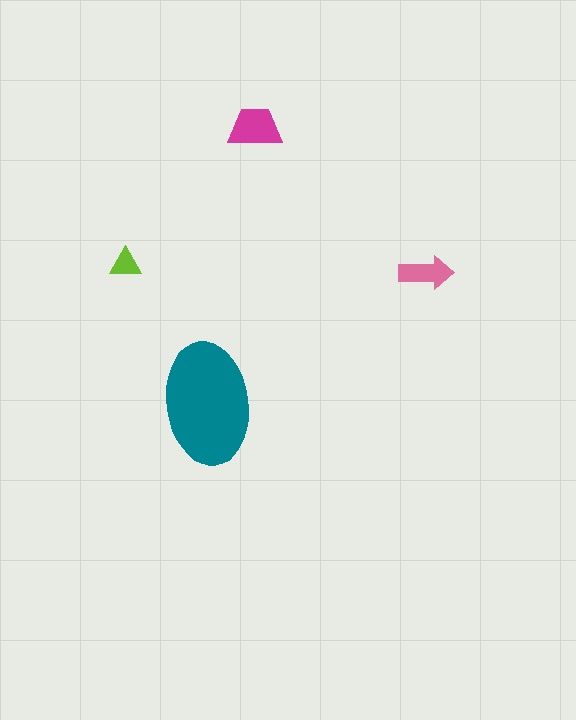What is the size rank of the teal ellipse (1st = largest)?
1st.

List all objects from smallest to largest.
The lime triangle, the pink arrow, the magenta trapezoid, the teal ellipse.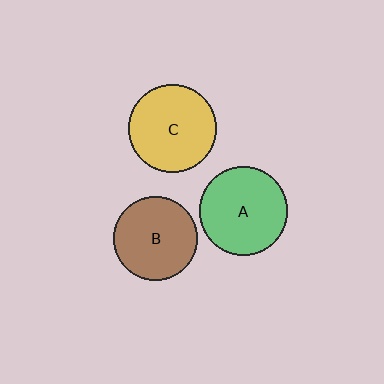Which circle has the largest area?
Circle A (green).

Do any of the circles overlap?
No, none of the circles overlap.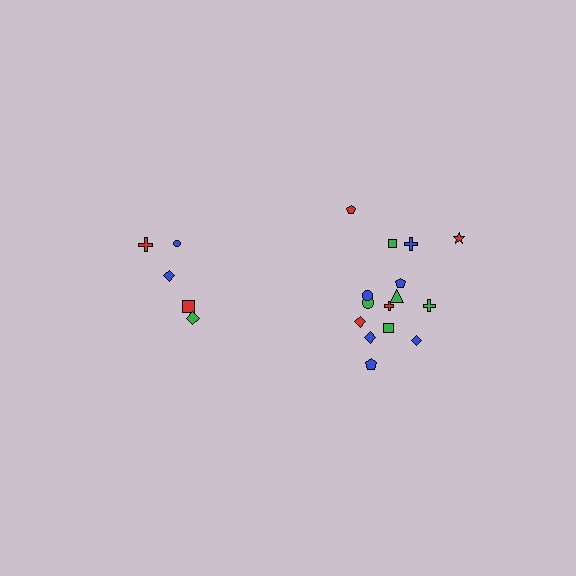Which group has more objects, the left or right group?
The right group.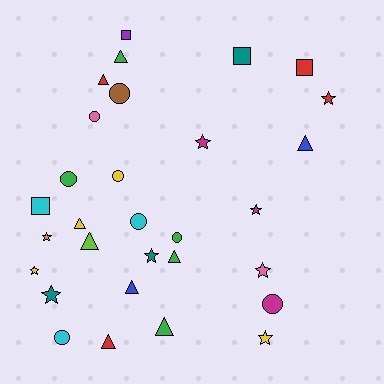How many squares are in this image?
There are 4 squares.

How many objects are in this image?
There are 30 objects.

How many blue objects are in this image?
There are 2 blue objects.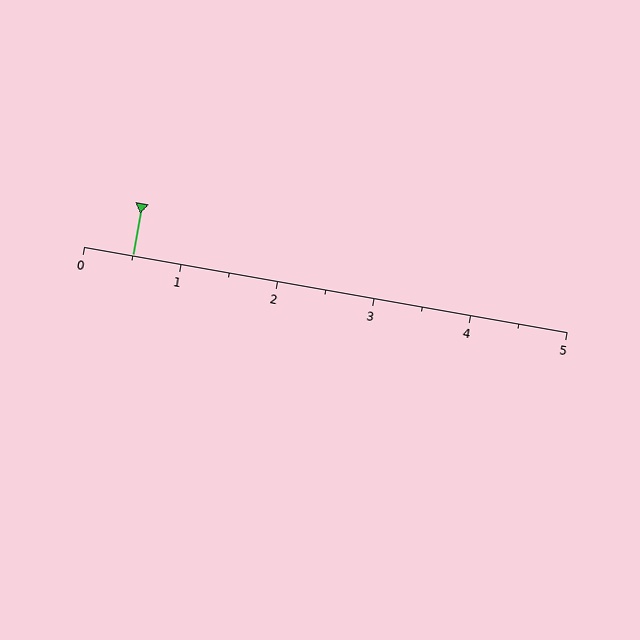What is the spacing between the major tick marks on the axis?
The major ticks are spaced 1 apart.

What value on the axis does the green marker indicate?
The marker indicates approximately 0.5.